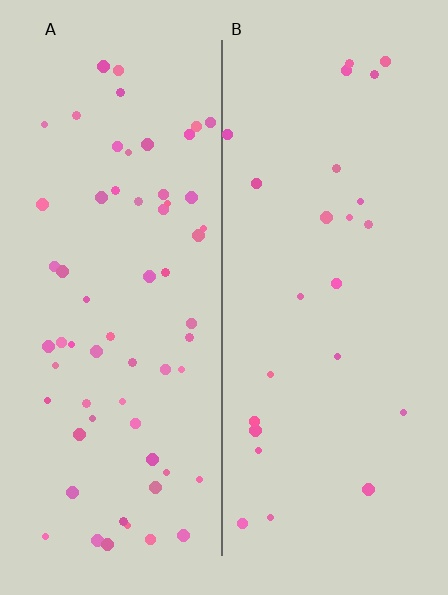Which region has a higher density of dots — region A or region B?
A (the left).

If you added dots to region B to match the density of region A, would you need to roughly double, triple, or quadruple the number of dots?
Approximately triple.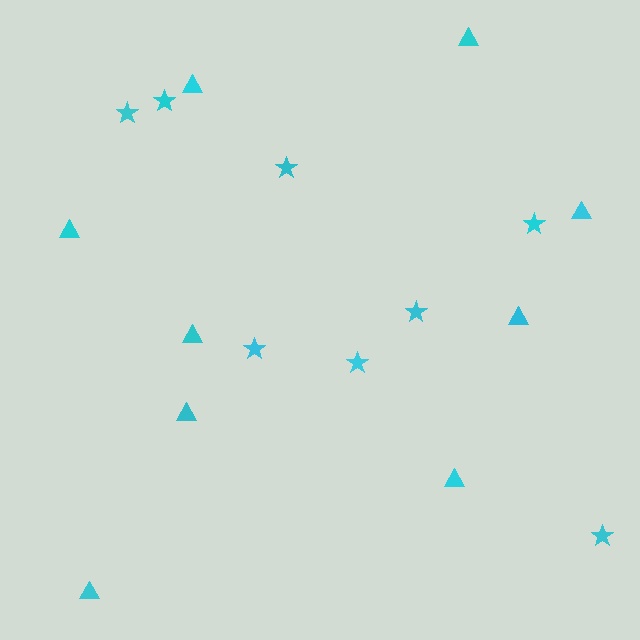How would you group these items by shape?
There are 2 groups: one group of stars (8) and one group of triangles (9).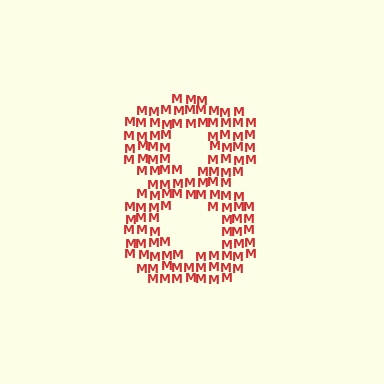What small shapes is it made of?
It is made of small letter M's.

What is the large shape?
The large shape is the digit 8.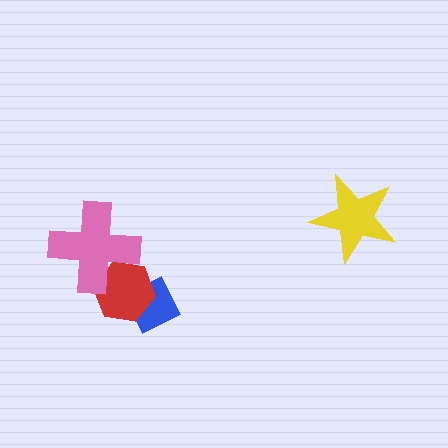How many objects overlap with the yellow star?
0 objects overlap with the yellow star.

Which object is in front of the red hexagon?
The pink cross is in front of the red hexagon.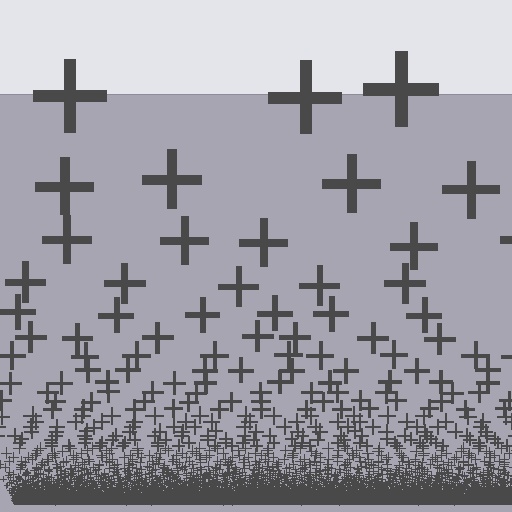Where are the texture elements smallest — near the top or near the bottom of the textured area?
Near the bottom.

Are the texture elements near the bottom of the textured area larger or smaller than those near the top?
Smaller. The gradient is inverted — elements near the bottom are smaller and denser.